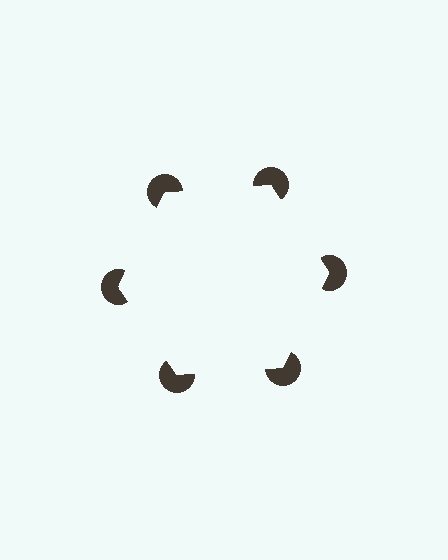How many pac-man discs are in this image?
There are 6 — one at each vertex of the illusory hexagon.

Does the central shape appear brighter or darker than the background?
It typically appears slightly brighter than the background, even though no actual brightness change is drawn.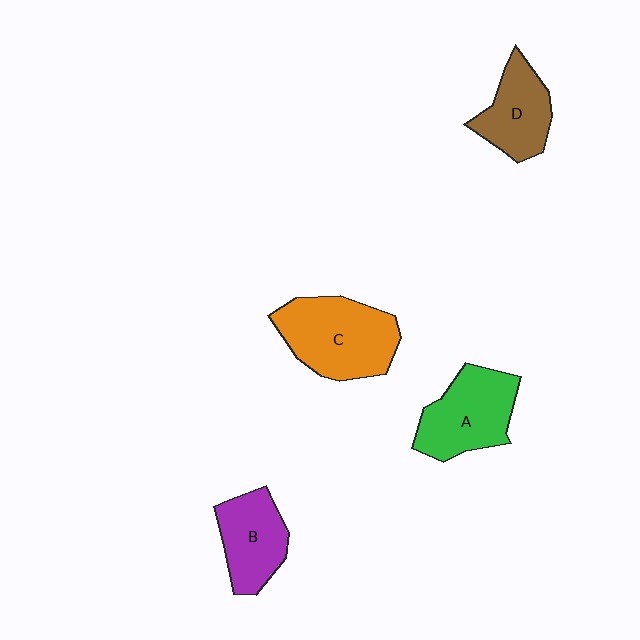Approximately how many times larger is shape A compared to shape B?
Approximately 1.2 times.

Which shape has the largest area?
Shape C (orange).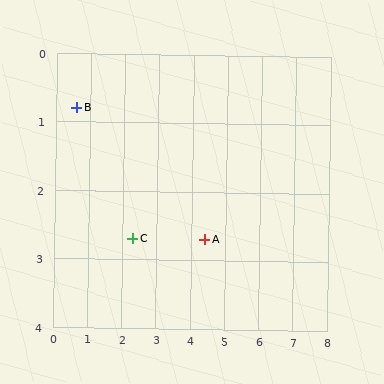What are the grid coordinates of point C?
Point C is at approximately (2.3, 2.7).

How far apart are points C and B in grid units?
Points C and B are about 2.5 grid units apart.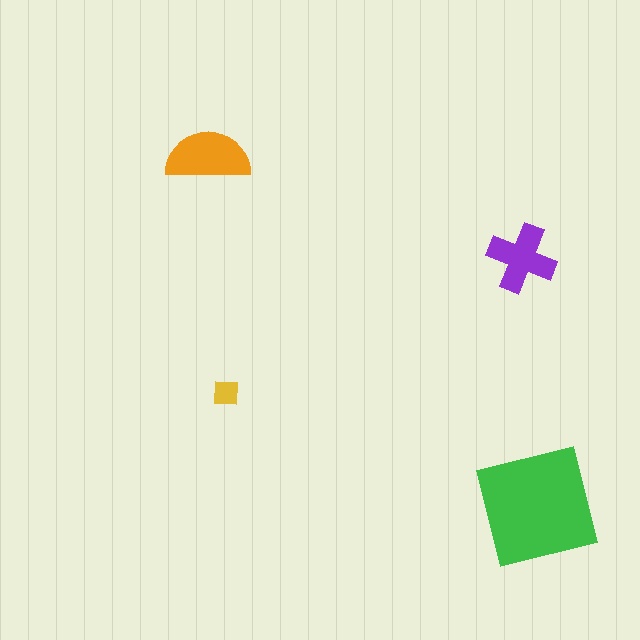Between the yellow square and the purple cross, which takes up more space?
The purple cross.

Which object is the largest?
The green square.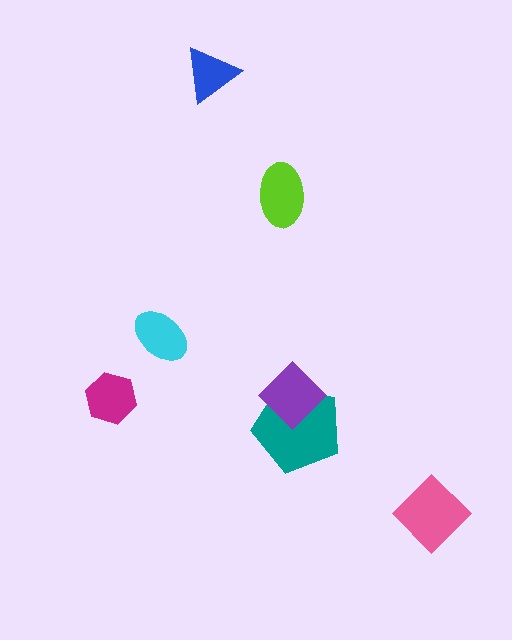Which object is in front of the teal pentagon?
The purple diamond is in front of the teal pentagon.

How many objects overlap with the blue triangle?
0 objects overlap with the blue triangle.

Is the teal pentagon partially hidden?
Yes, it is partially covered by another shape.